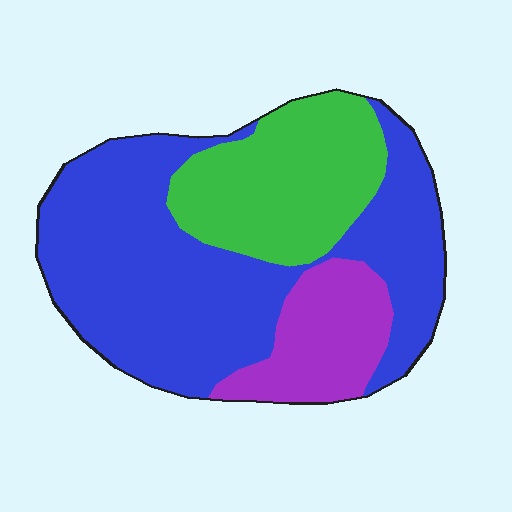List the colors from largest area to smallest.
From largest to smallest: blue, green, purple.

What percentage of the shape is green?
Green takes up about one quarter (1/4) of the shape.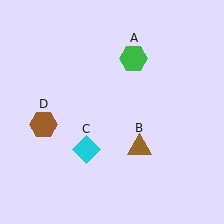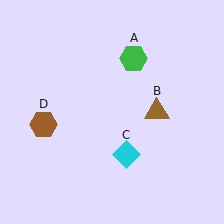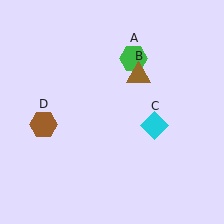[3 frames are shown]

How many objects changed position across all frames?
2 objects changed position: brown triangle (object B), cyan diamond (object C).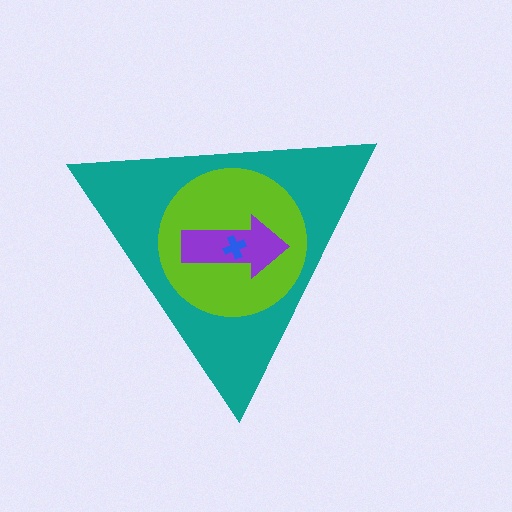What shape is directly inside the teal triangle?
The lime circle.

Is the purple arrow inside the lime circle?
Yes.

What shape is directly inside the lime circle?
The purple arrow.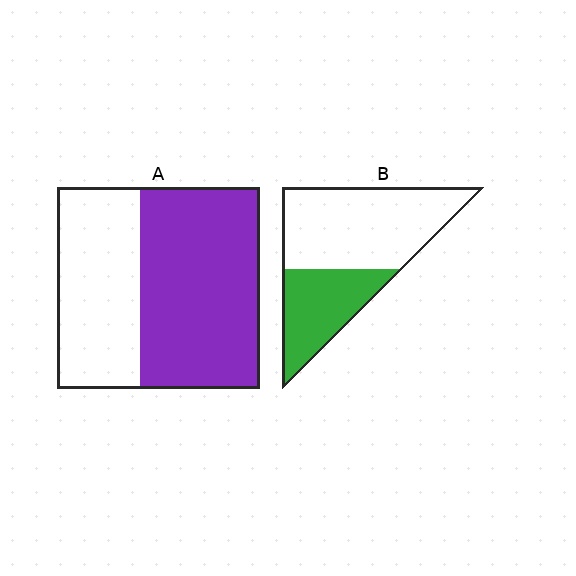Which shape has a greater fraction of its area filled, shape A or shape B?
Shape A.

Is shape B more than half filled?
No.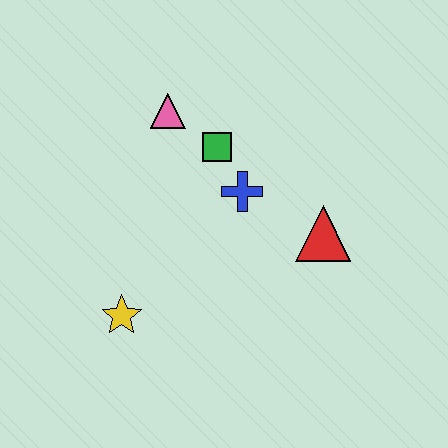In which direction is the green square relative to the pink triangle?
The green square is to the right of the pink triangle.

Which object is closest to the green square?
The blue cross is closest to the green square.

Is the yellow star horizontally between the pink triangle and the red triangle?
No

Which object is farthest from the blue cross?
The yellow star is farthest from the blue cross.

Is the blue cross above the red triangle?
Yes